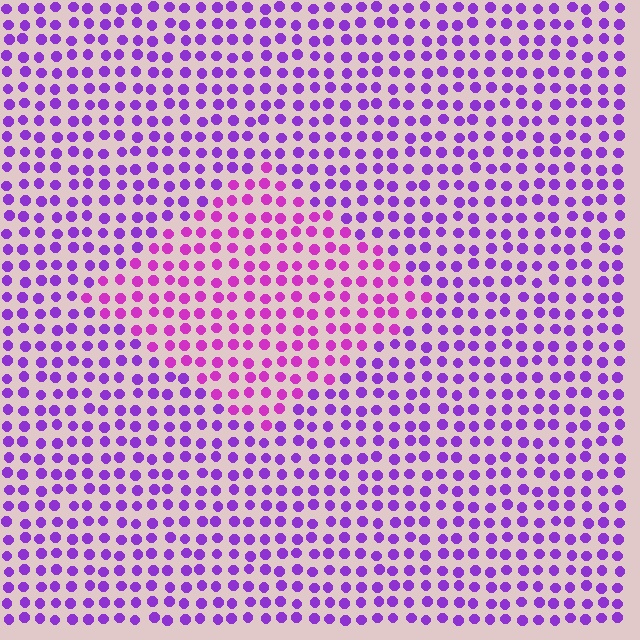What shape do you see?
I see a diamond.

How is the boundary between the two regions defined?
The boundary is defined purely by a slight shift in hue (about 30 degrees). Spacing, size, and orientation are identical on both sides.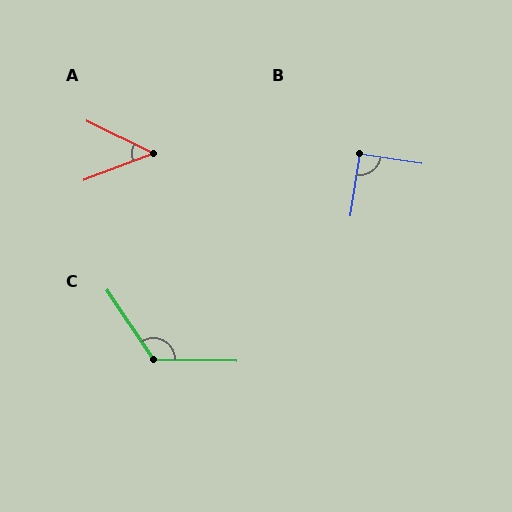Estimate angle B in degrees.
Approximately 89 degrees.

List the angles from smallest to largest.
A (47°), B (89°), C (125°).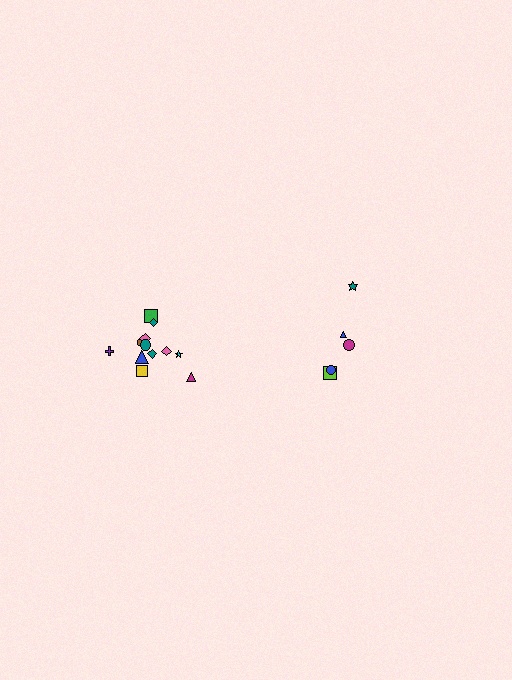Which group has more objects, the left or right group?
The left group.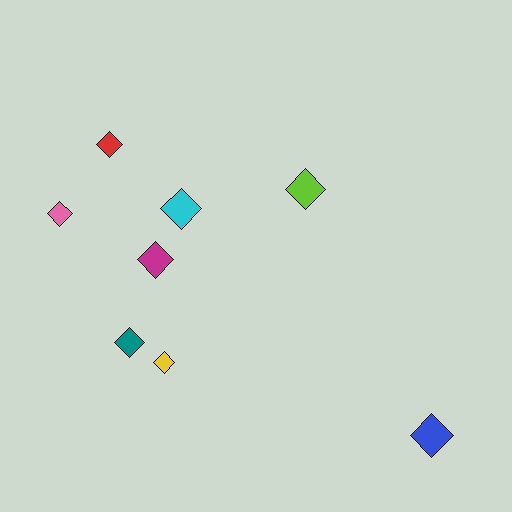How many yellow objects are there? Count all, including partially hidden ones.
There is 1 yellow object.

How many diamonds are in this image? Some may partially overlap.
There are 8 diamonds.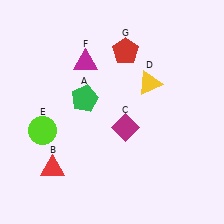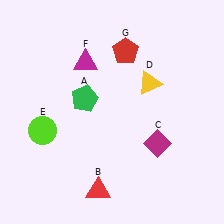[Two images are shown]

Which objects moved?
The objects that moved are: the red triangle (B), the magenta diamond (C).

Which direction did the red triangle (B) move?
The red triangle (B) moved right.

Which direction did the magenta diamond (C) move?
The magenta diamond (C) moved right.